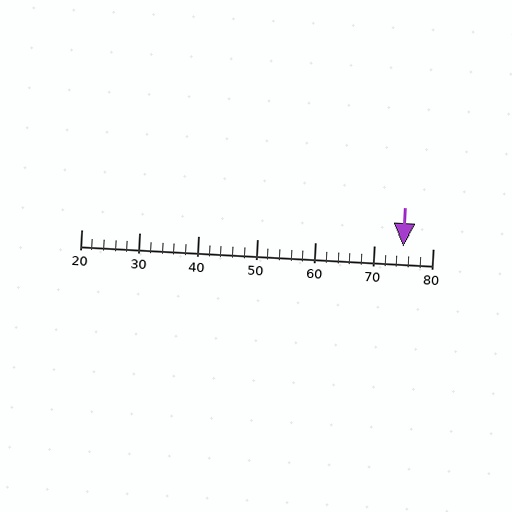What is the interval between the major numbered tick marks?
The major tick marks are spaced 10 units apart.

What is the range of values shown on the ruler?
The ruler shows values from 20 to 80.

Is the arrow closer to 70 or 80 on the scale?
The arrow is closer to 70.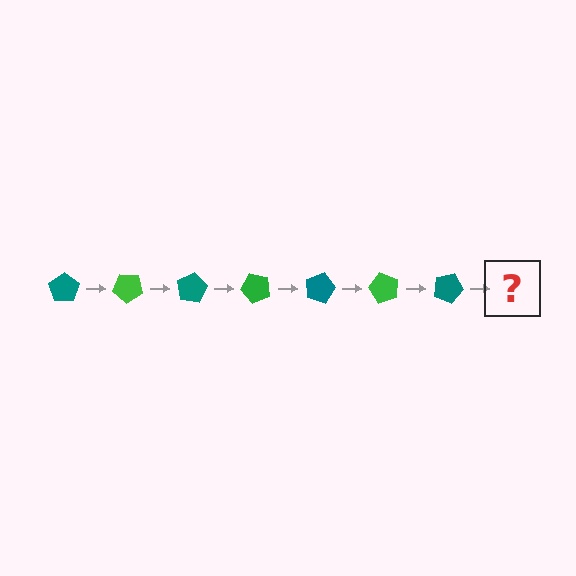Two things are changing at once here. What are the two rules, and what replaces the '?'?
The two rules are that it rotates 40 degrees each step and the color cycles through teal and green. The '?' should be a green pentagon, rotated 280 degrees from the start.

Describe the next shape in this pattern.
It should be a green pentagon, rotated 280 degrees from the start.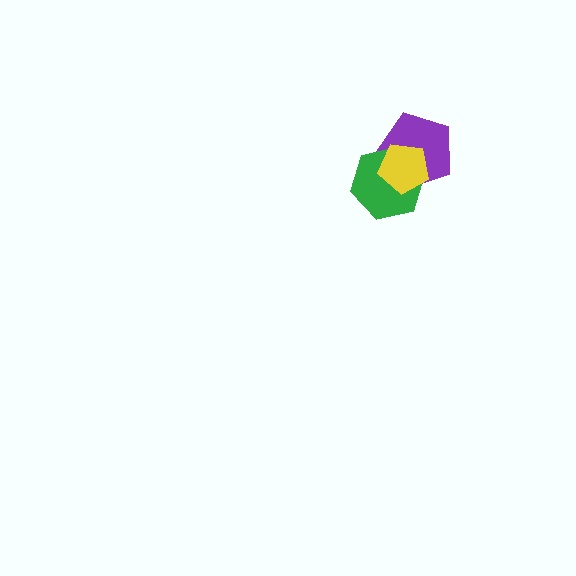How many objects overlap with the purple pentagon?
2 objects overlap with the purple pentagon.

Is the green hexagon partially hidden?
Yes, it is partially covered by another shape.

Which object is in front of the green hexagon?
The yellow pentagon is in front of the green hexagon.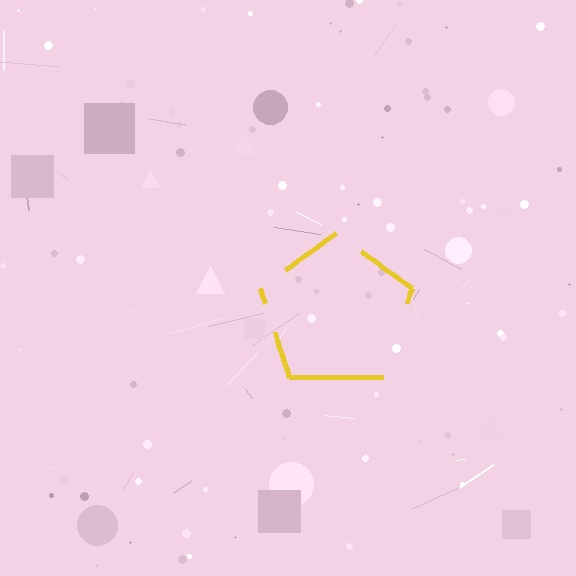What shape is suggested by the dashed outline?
The dashed outline suggests a pentagon.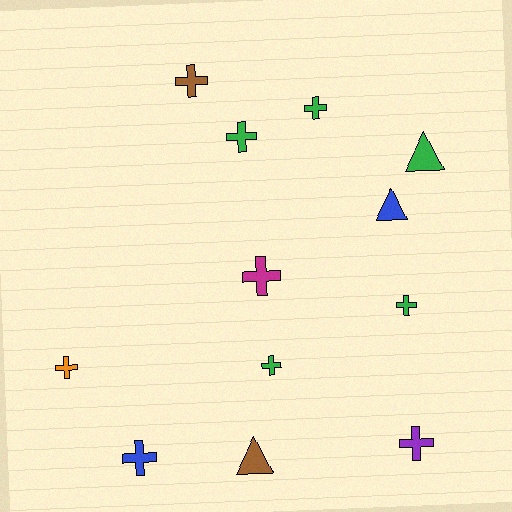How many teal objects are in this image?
There are no teal objects.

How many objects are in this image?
There are 12 objects.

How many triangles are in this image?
There are 3 triangles.